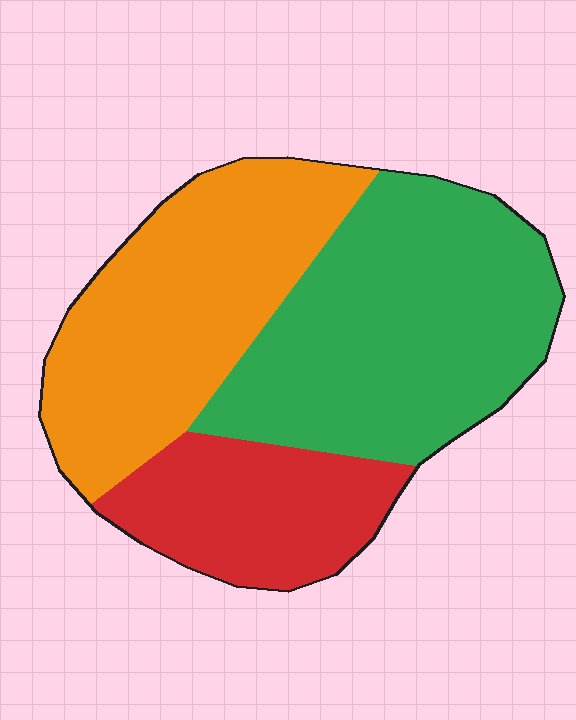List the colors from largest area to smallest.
From largest to smallest: green, orange, red.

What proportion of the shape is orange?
Orange takes up between a quarter and a half of the shape.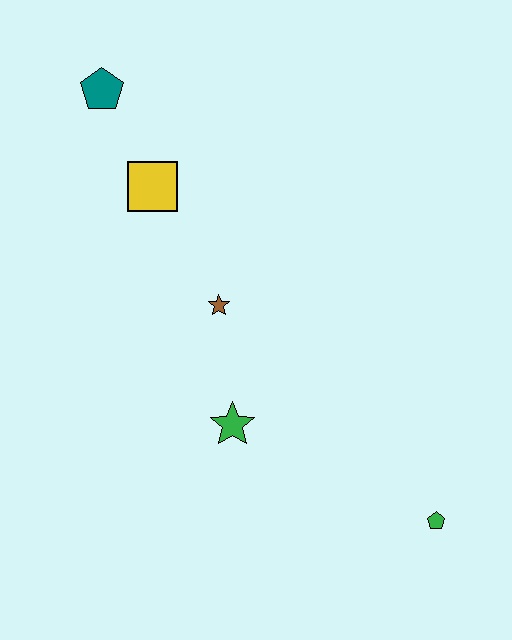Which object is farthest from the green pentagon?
The teal pentagon is farthest from the green pentagon.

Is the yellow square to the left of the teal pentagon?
No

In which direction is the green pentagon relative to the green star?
The green pentagon is to the right of the green star.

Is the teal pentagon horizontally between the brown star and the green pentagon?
No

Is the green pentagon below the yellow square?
Yes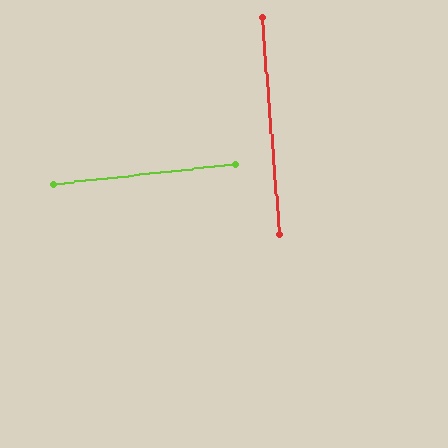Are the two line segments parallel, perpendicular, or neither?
Perpendicular — they meet at approximately 88°.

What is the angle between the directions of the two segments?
Approximately 88 degrees.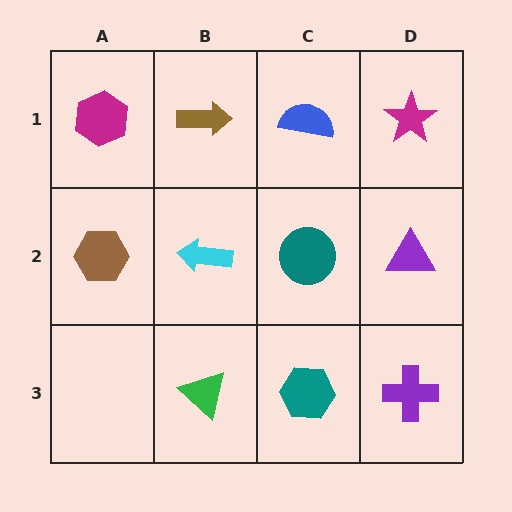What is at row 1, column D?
A magenta star.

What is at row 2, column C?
A teal circle.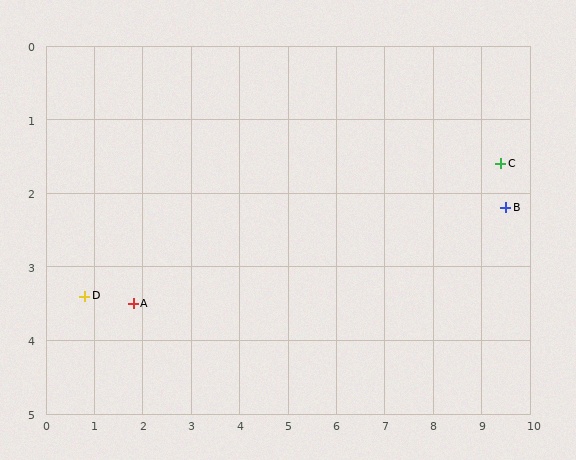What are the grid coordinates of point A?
Point A is at approximately (1.8, 3.5).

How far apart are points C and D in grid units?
Points C and D are about 8.8 grid units apart.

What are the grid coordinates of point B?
Point B is at approximately (9.5, 2.2).